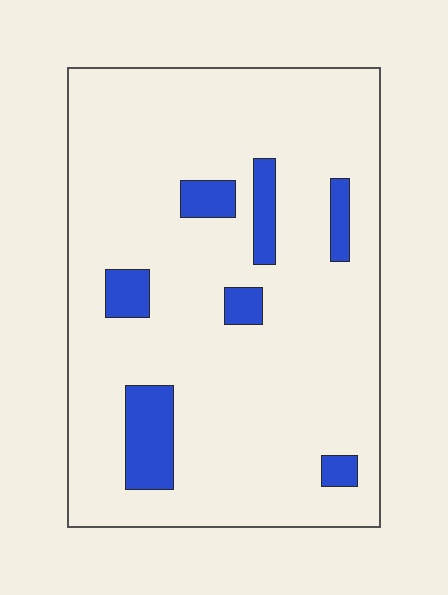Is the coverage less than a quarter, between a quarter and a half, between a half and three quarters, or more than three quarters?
Less than a quarter.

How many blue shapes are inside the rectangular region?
7.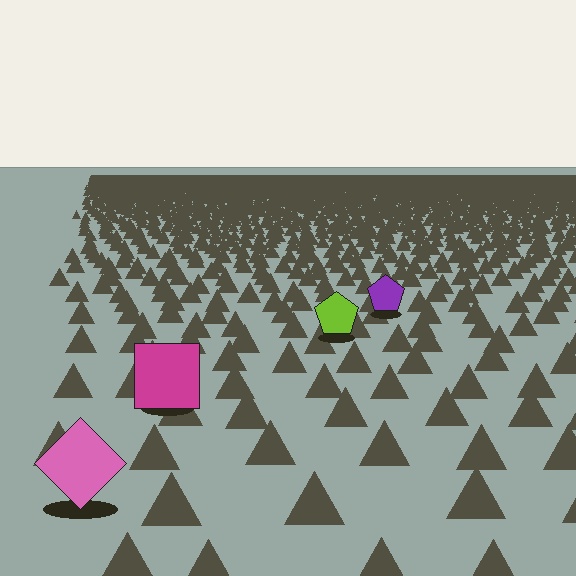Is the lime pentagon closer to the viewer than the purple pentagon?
Yes. The lime pentagon is closer — you can tell from the texture gradient: the ground texture is coarser near it.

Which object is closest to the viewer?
The pink diamond is closest. The texture marks near it are larger and more spread out.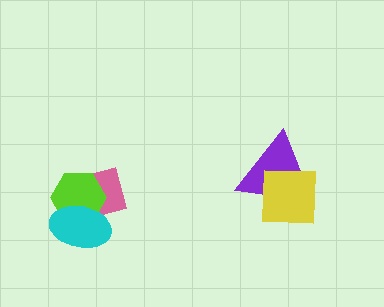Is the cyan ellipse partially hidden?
No, no other shape covers it.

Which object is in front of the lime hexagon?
The cyan ellipse is in front of the lime hexagon.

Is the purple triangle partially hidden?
Yes, it is partially covered by another shape.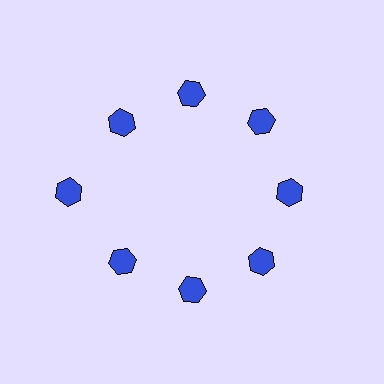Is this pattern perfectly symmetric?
No. The 8 blue hexagons are arranged in a ring, but one element near the 9 o'clock position is pushed outward from the center, breaking the 8-fold rotational symmetry.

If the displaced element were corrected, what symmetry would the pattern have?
It would have 8-fold rotational symmetry — the pattern would map onto itself every 45 degrees.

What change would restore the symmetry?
The symmetry would be restored by moving it inward, back onto the ring so that all 8 hexagons sit at equal angles and equal distance from the center.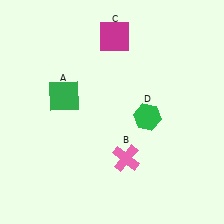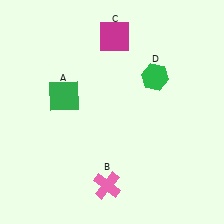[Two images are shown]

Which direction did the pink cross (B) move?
The pink cross (B) moved down.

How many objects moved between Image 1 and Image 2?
2 objects moved between the two images.